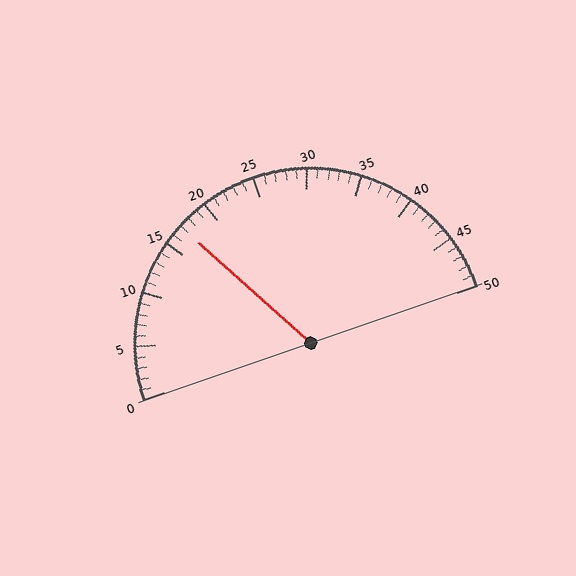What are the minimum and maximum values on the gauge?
The gauge ranges from 0 to 50.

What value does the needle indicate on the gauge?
The needle indicates approximately 17.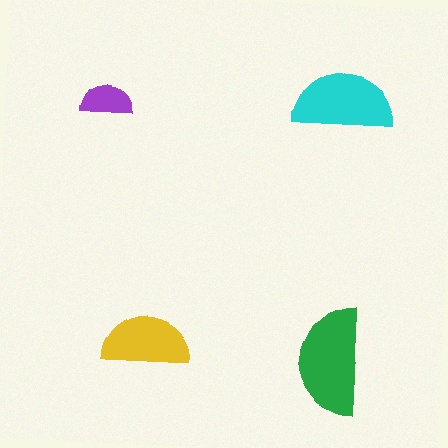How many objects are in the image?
There are 4 objects in the image.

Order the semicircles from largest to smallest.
the green one, the cyan one, the yellow one, the purple one.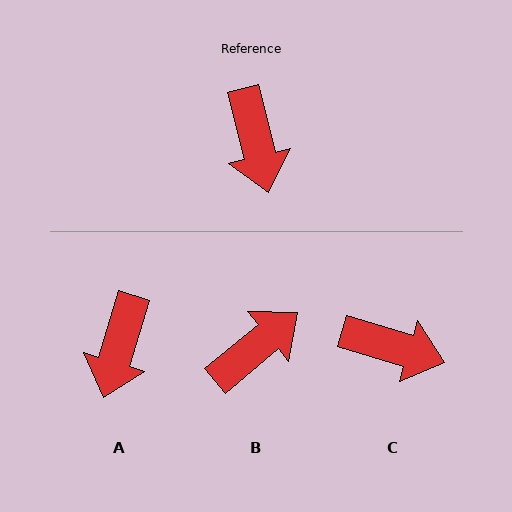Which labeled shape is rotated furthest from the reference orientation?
B, about 116 degrees away.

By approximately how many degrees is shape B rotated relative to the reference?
Approximately 116 degrees counter-clockwise.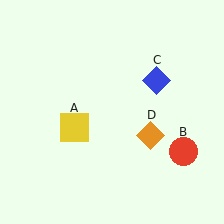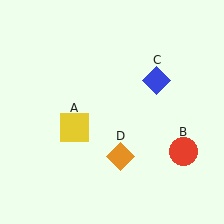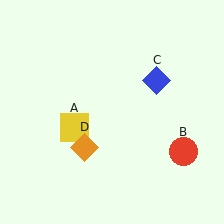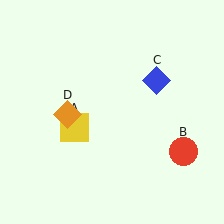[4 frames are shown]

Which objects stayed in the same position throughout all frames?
Yellow square (object A) and red circle (object B) and blue diamond (object C) remained stationary.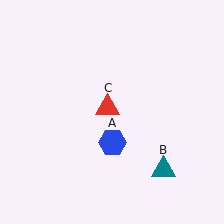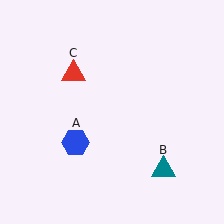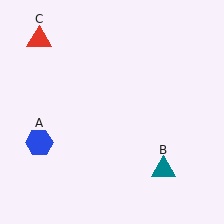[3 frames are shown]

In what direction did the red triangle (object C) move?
The red triangle (object C) moved up and to the left.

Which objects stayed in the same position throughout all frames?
Teal triangle (object B) remained stationary.